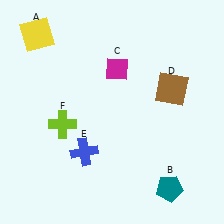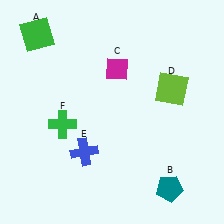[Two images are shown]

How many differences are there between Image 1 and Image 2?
There are 3 differences between the two images.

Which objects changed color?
A changed from yellow to green. D changed from brown to lime. F changed from lime to green.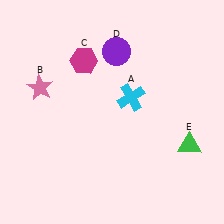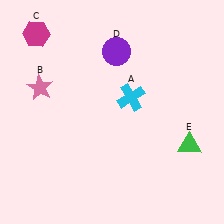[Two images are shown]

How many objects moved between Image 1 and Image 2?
1 object moved between the two images.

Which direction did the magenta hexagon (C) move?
The magenta hexagon (C) moved left.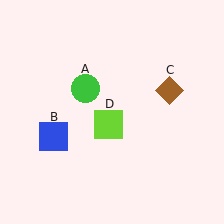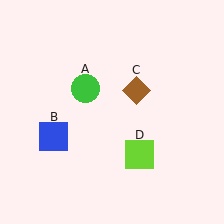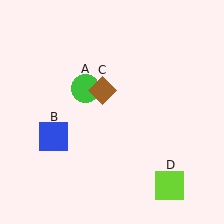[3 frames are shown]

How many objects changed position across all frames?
2 objects changed position: brown diamond (object C), lime square (object D).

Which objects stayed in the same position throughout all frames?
Green circle (object A) and blue square (object B) remained stationary.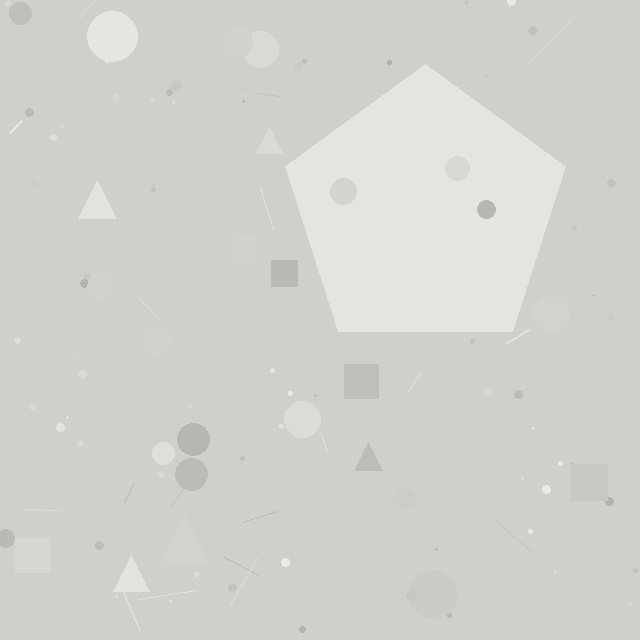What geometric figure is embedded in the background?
A pentagon is embedded in the background.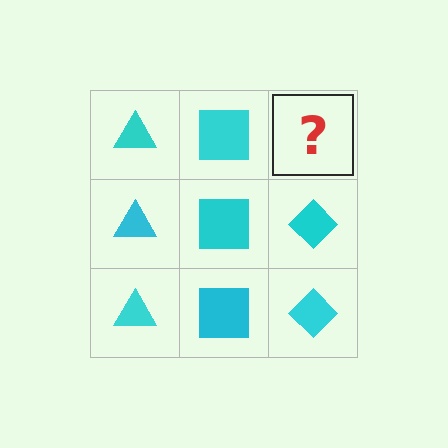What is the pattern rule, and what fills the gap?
The rule is that each column has a consistent shape. The gap should be filled with a cyan diamond.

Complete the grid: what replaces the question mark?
The question mark should be replaced with a cyan diamond.